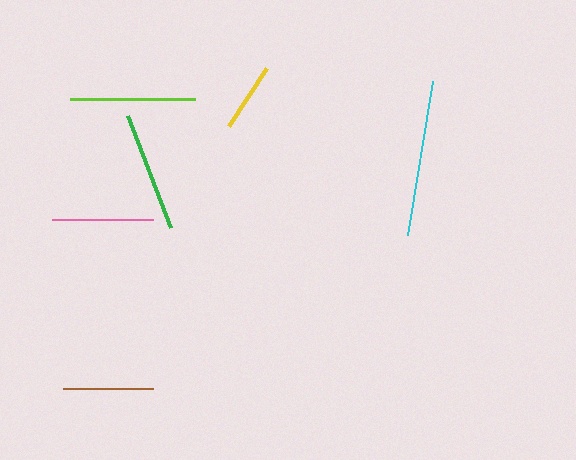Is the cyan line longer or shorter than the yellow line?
The cyan line is longer than the yellow line.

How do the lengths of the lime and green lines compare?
The lime and green lines are approximately the same length.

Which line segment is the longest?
The cyan line is the longest at approximately 156 pixels.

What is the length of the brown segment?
The brown segment is approximately 90 pixels long.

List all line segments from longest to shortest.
From longest to shortest: cyan, lime, green, pink, brown, yellow.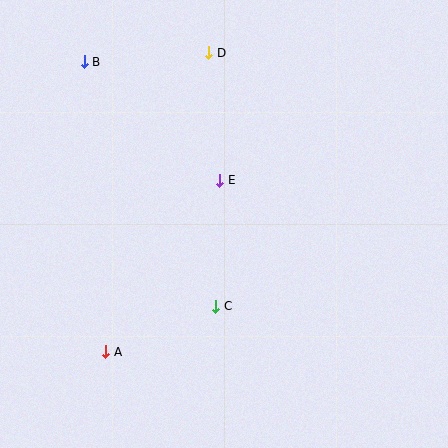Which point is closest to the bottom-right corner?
Point C is closest to the bottom-right corner.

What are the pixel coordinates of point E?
Point E is at (220, 180).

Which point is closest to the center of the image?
Point E at (220, 180) is closest to the center.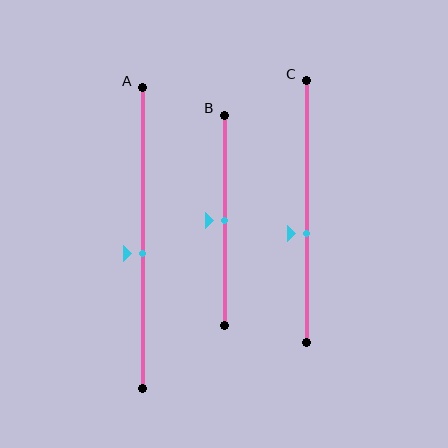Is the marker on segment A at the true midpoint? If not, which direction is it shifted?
No, the marker on segment A is shifted downward by about 5% of the segment length.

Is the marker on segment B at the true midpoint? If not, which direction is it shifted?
Yes, the marker on segment B is at the true midpoint.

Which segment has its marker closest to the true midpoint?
Segment B has its marker closest to the true midpoint.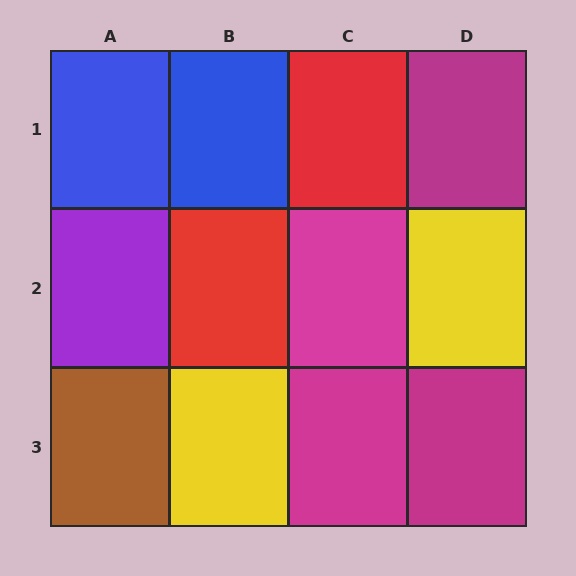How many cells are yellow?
2 cells are yellow.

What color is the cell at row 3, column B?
Yellow.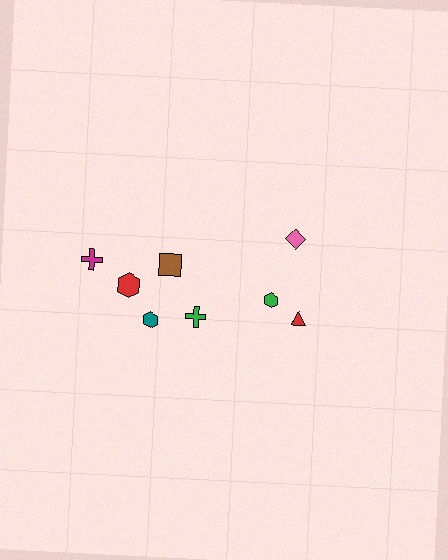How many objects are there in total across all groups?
There are 8 objects.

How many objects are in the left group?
There are 5 objects.